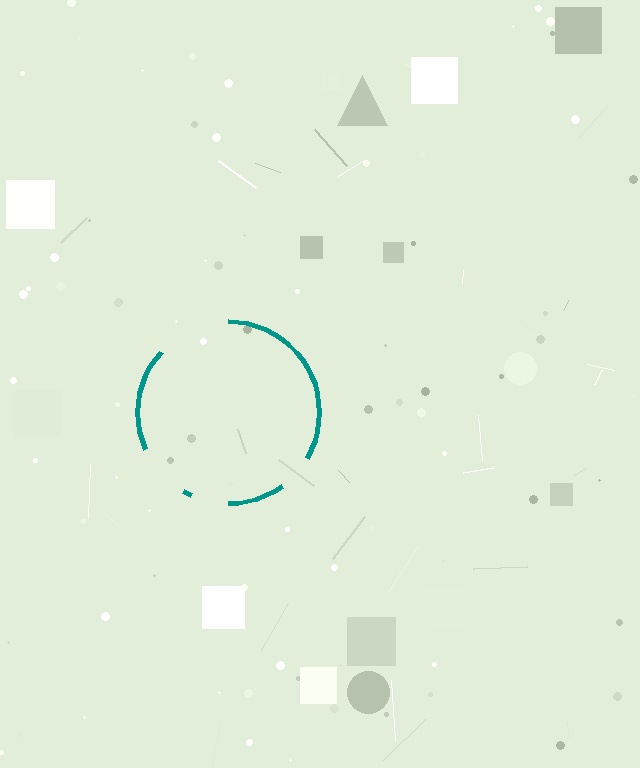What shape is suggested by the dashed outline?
The dashed outline suggests a circle.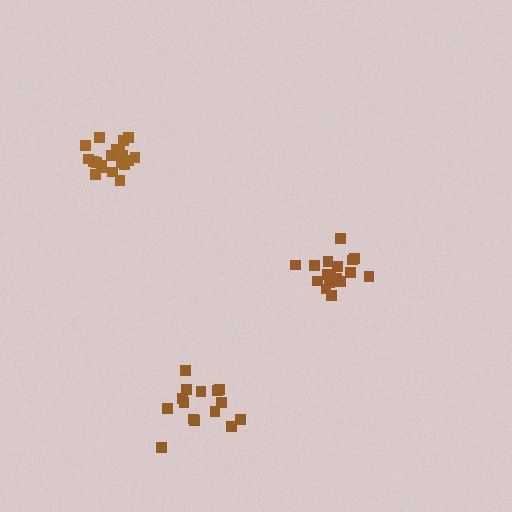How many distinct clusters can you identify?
There are 3 distinct clusters.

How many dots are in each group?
Group 1: 17 dots, Group 2: 15 dots, Group 3: 21 dots (53 total).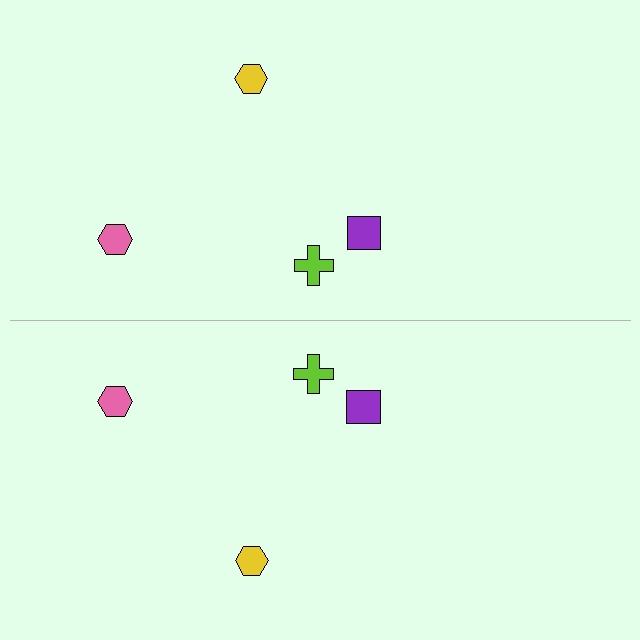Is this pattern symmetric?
Yes, this pattern has bilateral (reflection) symmetry.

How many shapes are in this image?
There are 8 shapes in this image.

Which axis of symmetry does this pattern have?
The pattern has a horizontal axis of symmetry running through the center of the image.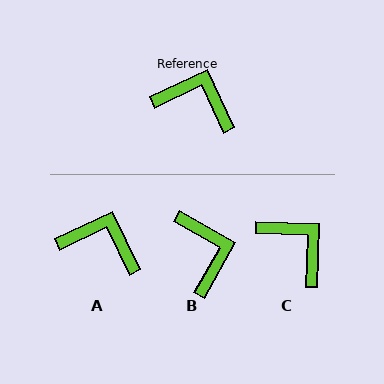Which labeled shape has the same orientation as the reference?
A.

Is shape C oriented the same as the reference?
No, it is off by about 27 degrees.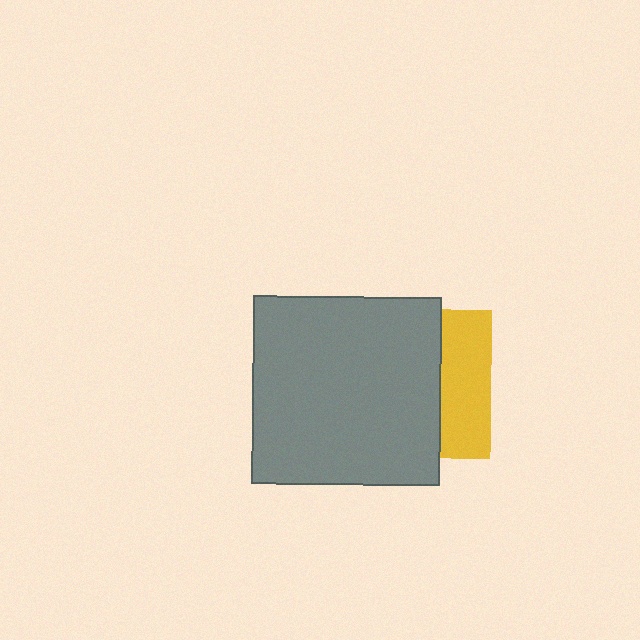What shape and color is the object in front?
The object in front is a gray square.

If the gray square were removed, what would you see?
You would see the complete yellow square.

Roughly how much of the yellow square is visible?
A small part of it is visible (roughly 34%).